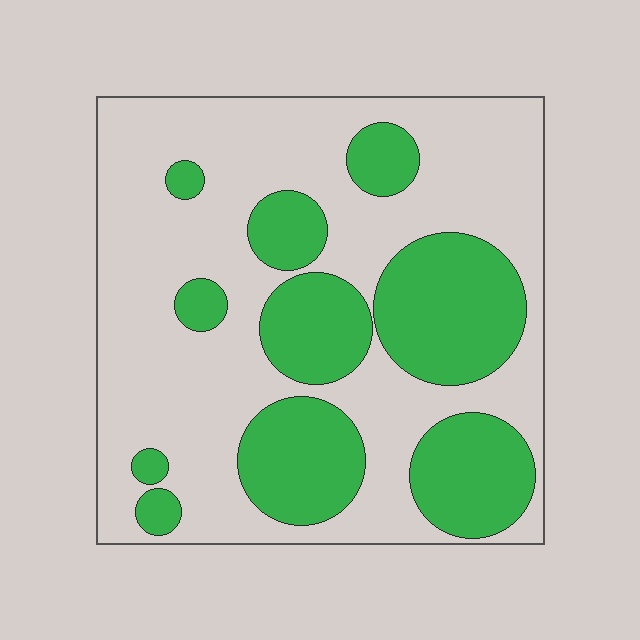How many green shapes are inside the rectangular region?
10.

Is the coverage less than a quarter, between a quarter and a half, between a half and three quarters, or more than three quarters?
Between a quarter and a half.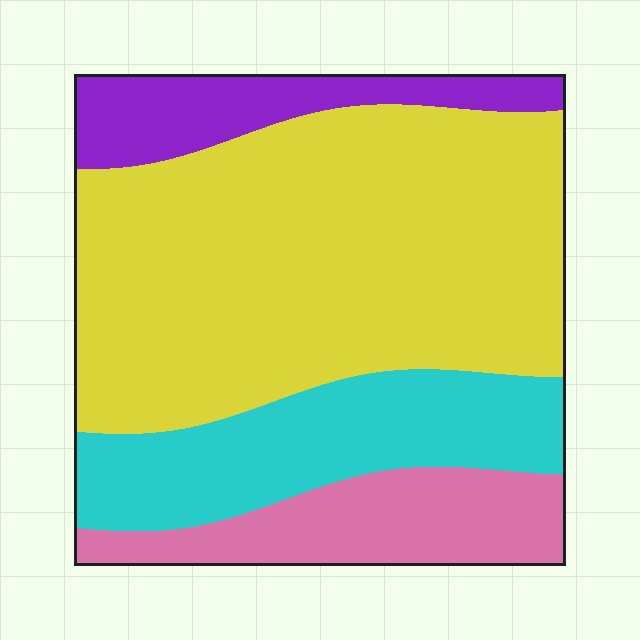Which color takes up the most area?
Yellow, at roughly 55%.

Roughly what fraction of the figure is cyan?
Cyan covers 20% of the figure.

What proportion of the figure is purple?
Purple covers 11% of the figure.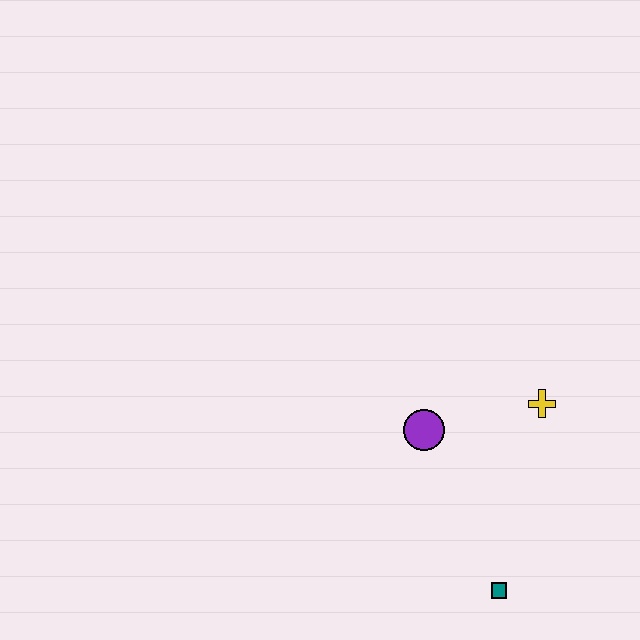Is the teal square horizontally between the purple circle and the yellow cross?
Yes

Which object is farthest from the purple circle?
The teal square is farthest from the purple circle.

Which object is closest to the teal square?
The purple circle is closest to the teal square.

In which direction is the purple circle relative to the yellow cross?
The purple circle is to the left of the yellow cross.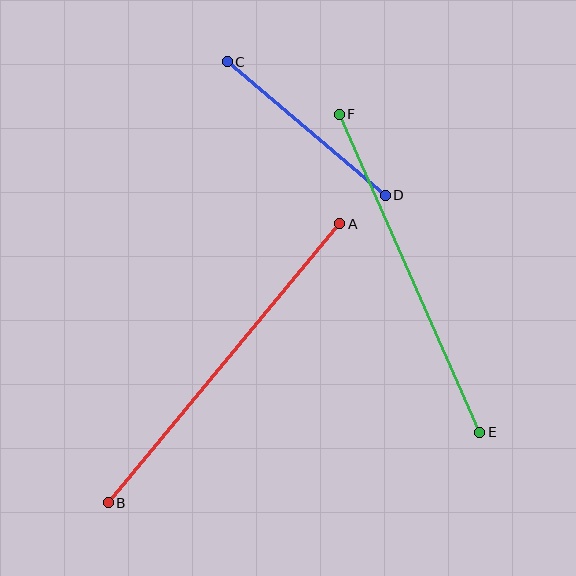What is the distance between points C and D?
The distance is approximately 207 pixels.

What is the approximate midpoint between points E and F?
The midpoint is at approximately (409, 273) pixels.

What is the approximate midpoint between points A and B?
The midpoint is at approximately (224, 363) pixels.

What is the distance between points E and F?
The distance is approximately 348 pixels.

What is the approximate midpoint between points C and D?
The midpoint is at approximately (306, 128) pixels.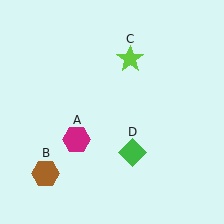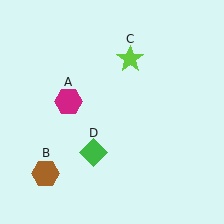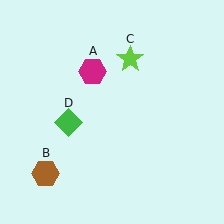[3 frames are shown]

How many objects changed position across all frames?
2 objects changed position: magenta hexagon (object A), green diamond (object D).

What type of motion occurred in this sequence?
The magenta hexagon (object A), green diamond (object D) rotated clockwise around the center of the scene.